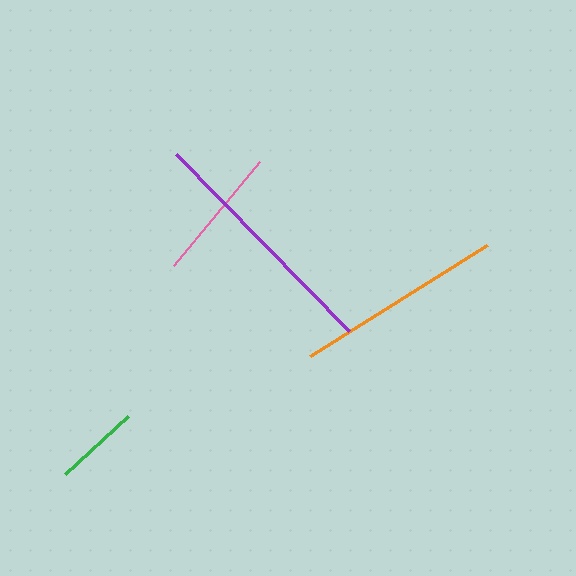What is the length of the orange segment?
The orange segment is approximately 209 pixels long.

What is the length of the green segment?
The green segment is approximately 86 pixels long.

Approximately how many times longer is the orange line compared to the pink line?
The orange line is approximately 1.5 times the length of the pink line.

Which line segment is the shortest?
The green line is the shortest at approximately 86 pixels.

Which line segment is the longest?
The purple line is the longest at approximately 247 pixels.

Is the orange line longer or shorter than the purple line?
The purple line is longer than the orange line.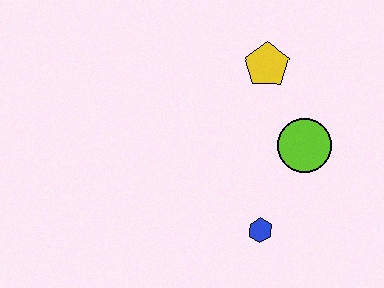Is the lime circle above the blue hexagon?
Yes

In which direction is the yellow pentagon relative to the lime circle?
The yellow pentagon is above the lime circle.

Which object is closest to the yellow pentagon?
The lime circle is closest to the yellow pentagon.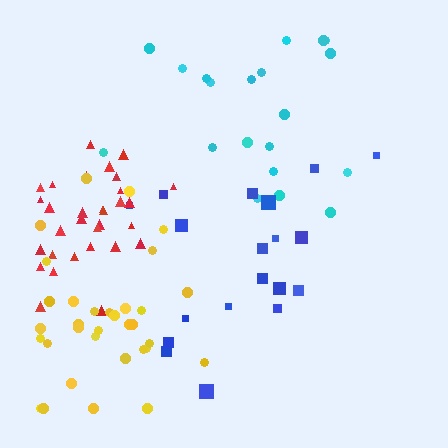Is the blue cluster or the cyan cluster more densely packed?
Blue.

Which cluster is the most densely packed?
Red.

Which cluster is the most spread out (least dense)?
Cyan.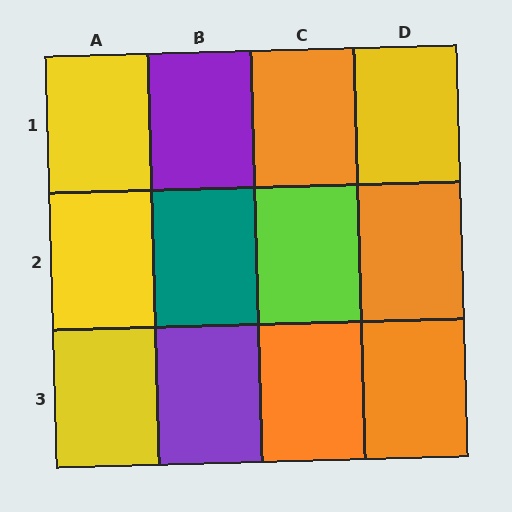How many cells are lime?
1 cell is lime.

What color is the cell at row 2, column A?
Yellow.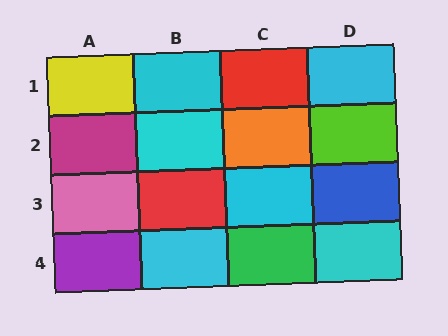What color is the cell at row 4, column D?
Cyan.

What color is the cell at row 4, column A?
Purple.